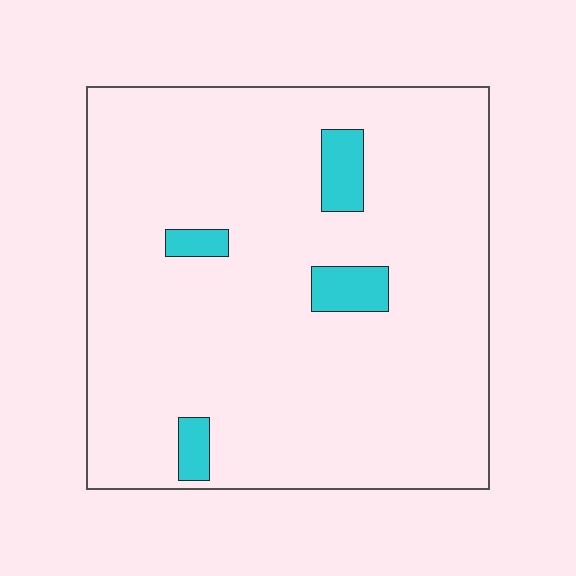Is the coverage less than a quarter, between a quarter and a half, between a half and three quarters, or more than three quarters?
Less than a quarter.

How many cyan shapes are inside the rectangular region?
4.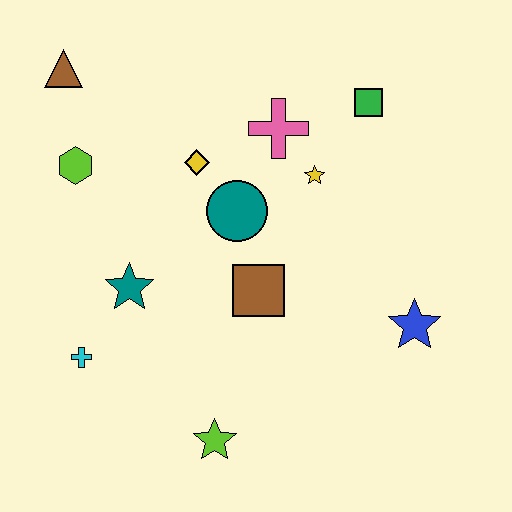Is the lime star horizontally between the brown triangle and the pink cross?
Yes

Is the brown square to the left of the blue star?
Yes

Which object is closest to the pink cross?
The yellow star is closest to the pink cross.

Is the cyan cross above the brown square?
No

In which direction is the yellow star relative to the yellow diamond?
The yellow star is to the right of the yellow diamond.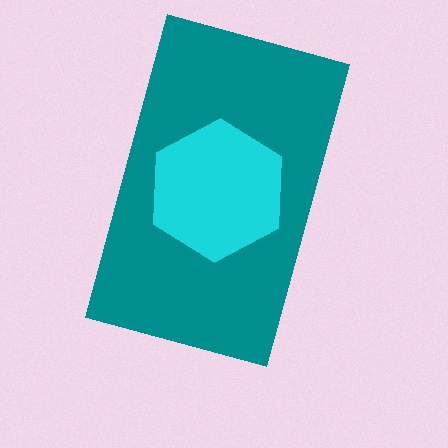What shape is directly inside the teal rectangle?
The cyan hexagon.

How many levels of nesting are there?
2.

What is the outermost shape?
The teal rectangle.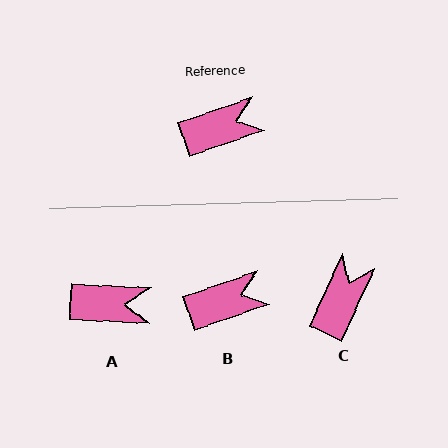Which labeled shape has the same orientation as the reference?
B.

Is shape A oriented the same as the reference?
No, it is off by about 22 degrees.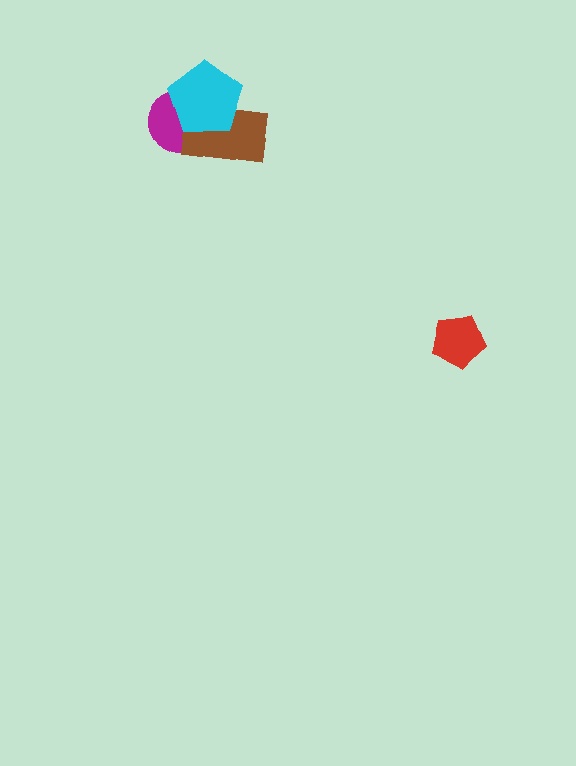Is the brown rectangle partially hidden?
Yes, it is partially covered by another shape.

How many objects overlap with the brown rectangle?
2 objects overlap with the brown rectangle.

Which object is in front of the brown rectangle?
The cyan pentagon is in front of the brown rectangle.